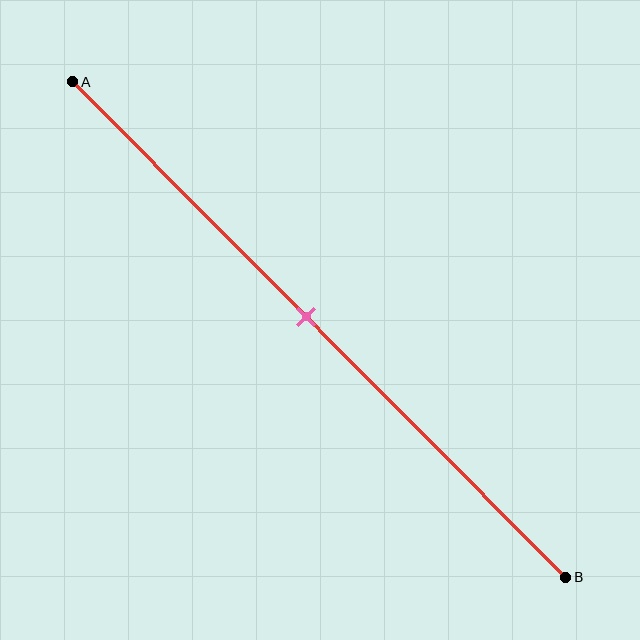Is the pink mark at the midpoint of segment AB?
Yes, the mark is approximately at the midpoint.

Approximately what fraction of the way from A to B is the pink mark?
The pink mark is approximately 45% of the way from A to B.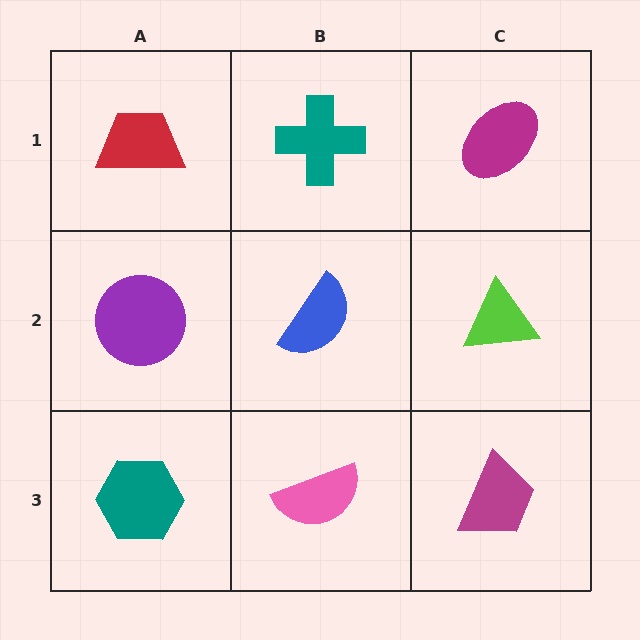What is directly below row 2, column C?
A magenta trapezoid.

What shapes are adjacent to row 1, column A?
A purple circle (row 2, column A), a teal cross (row 1, column B).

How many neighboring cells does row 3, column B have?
3.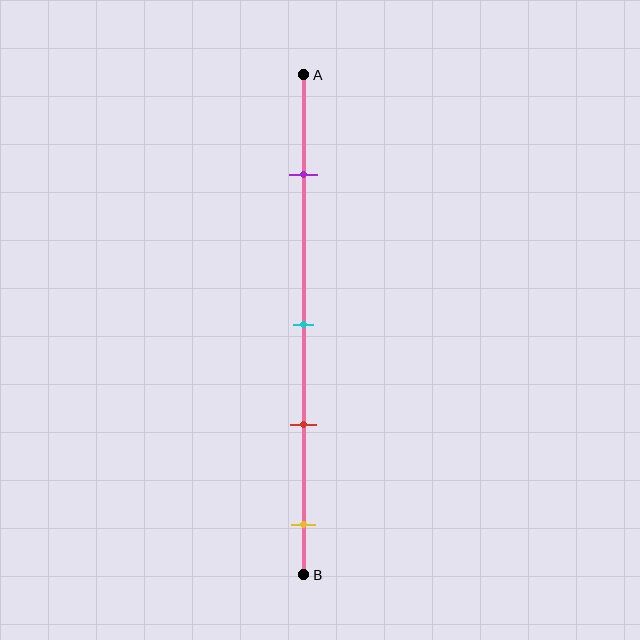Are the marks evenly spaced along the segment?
No, the marks are not evenly spaced.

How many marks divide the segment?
There are 4 marks dividing the segment.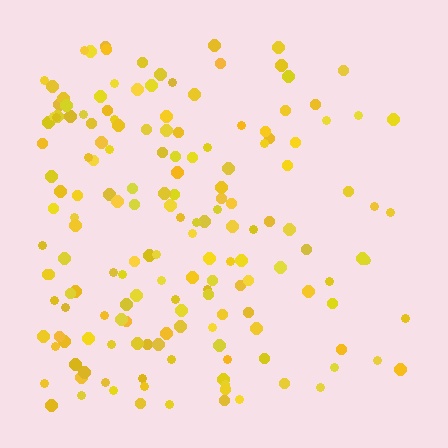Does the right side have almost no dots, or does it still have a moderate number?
Still a moderate number, just noticeably fewer than the left.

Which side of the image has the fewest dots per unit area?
The right.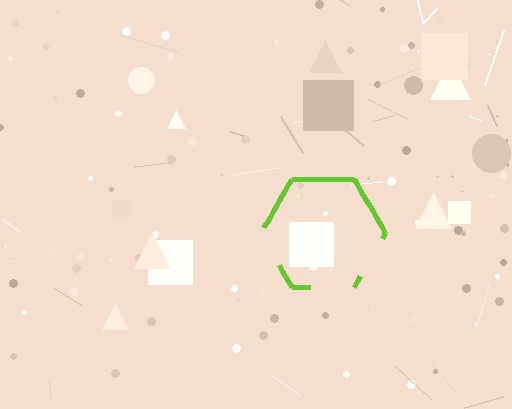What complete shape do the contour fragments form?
The contour fragments form a hexagon.